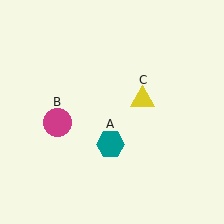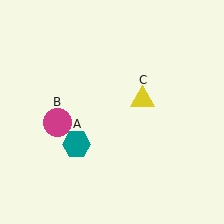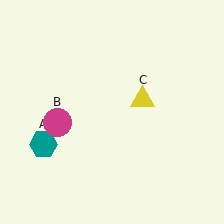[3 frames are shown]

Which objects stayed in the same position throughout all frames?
Magenta circle (object B) and yellow triangle (object C) remained stationary.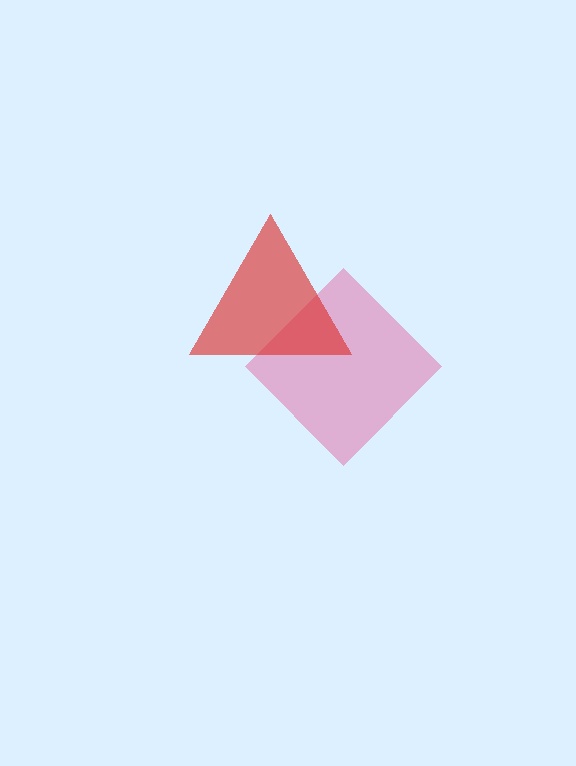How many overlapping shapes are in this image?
There are 2 overlapping shapes in the image.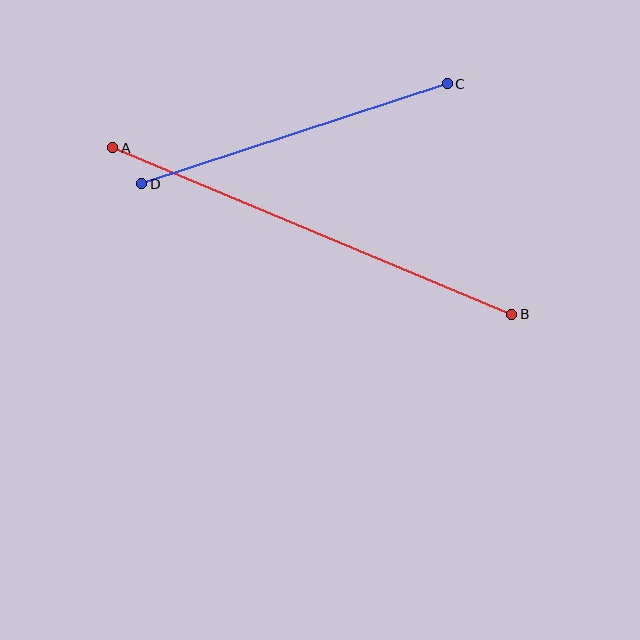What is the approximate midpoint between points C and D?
The midpoint is at approximately (295, 134) pixels.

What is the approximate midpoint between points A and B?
The midpoint is at approximately (312, 231) pixels.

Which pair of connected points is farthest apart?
Points A and B are farthest apart.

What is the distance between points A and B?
The distance is approximately 433 pixels.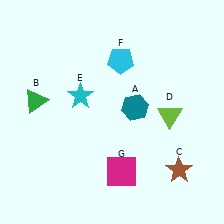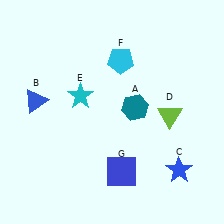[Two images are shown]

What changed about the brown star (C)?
In Image 1, C is brown. In Image 2, it changed to blue.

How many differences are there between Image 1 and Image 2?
There are 3 differences between the two images.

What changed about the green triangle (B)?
In Image 1, B is green. In Image 2, it changed to blue.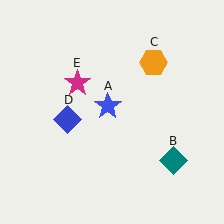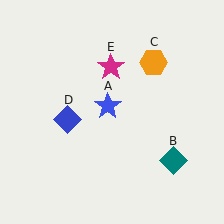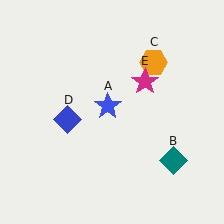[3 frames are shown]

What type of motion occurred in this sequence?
The magenta star (object E) rotated clockwise around the center of the scene.